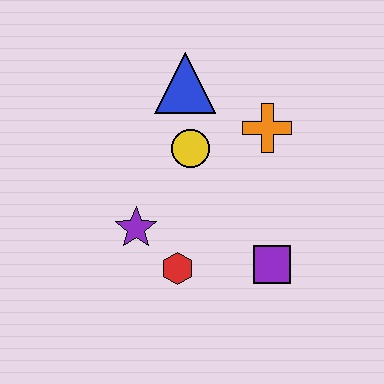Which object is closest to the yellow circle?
The blue triangle is closest to the yellow circle.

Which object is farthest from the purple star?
The orange cross is farthest from the purple star.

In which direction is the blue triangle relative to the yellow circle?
The blue triangle is above the yellow circle.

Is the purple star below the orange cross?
Yes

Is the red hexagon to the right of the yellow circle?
No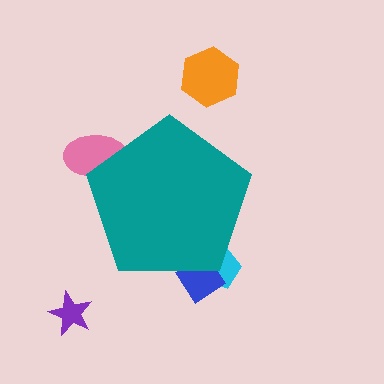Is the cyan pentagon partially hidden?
Yes, the cyan pentagon is partially hidden behind the teal pentagon.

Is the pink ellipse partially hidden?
Yes, the pink ellipse is partially hidden behind the teal pentagon.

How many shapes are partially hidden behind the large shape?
3 shapes are partially hidden.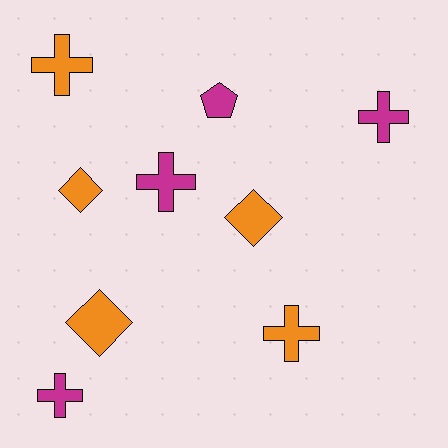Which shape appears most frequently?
Cross, with 5 objects.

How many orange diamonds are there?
There are 3 orange diamonds.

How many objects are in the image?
There are 9 objects.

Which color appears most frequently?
Orange, with 5 objects.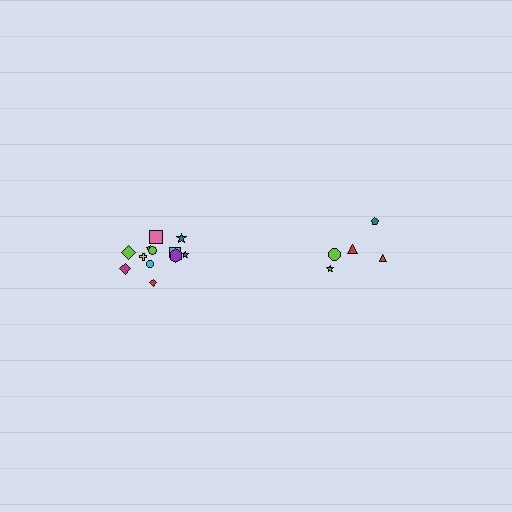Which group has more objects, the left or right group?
The left group.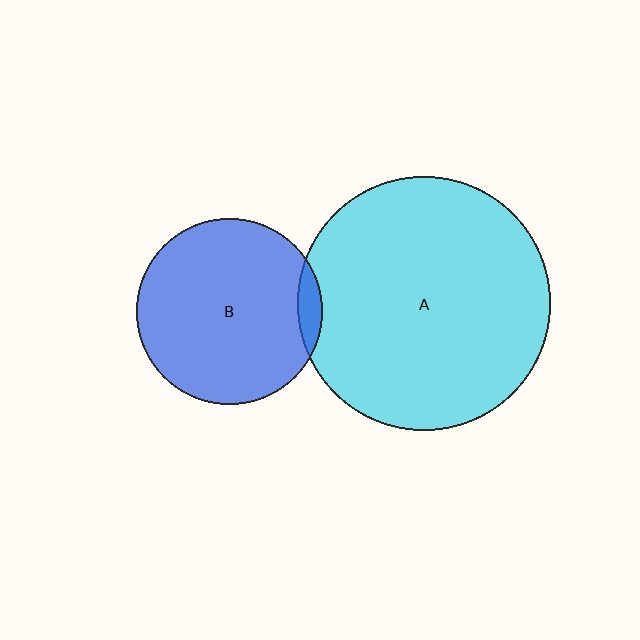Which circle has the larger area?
Circle A (cyan).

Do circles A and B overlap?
Yes.